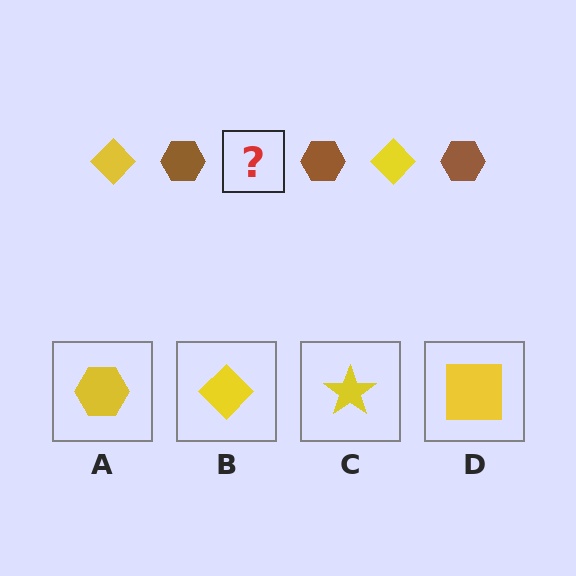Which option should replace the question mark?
Option B.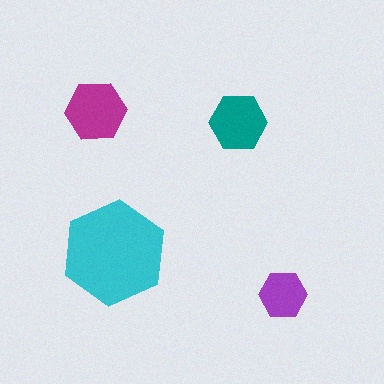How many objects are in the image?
There are 4 objects in the image.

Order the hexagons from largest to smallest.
the cyan one, the magenta one, the teal one, the purple one.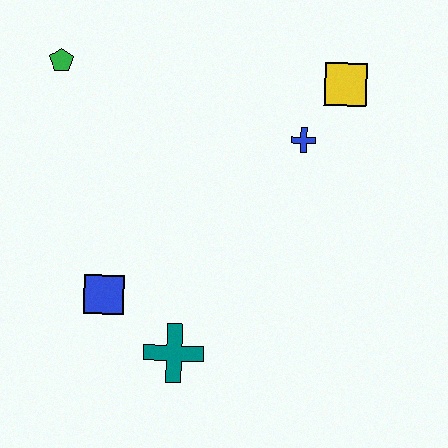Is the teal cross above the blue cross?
No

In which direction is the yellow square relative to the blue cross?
The yellow square is above the blue cross.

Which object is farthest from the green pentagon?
The teal cross is farthest from the green pentagon.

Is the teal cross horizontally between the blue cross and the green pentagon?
Yes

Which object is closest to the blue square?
The teal cross is closest to the blue square.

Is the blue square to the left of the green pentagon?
No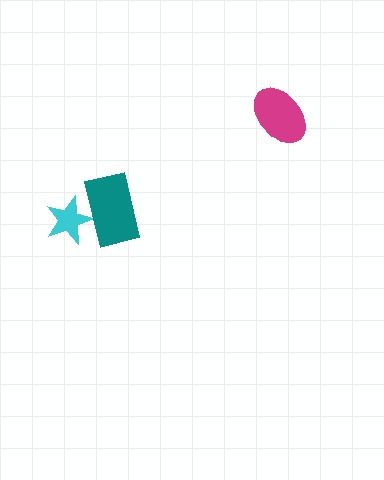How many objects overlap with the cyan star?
1 object overlaps with the cyan star.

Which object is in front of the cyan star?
The teal rectangle is in front of the cyan star.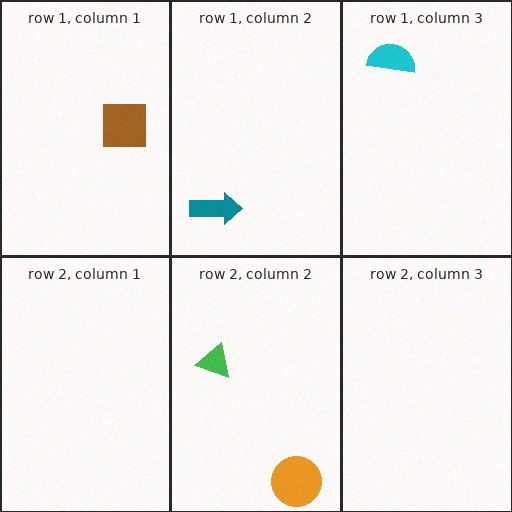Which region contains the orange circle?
The row 2, column 2 region.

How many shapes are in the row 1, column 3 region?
1.